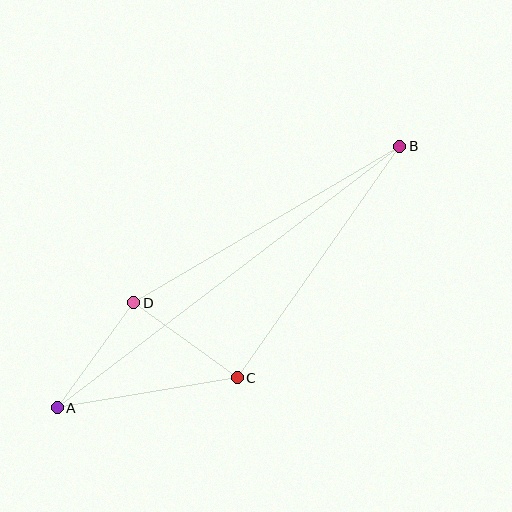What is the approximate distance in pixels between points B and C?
The distance between B and C is approximately 283 pixels.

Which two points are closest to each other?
Points C and D are closest to each other.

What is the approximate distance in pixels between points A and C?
The distance between A and C is approximately 182 pixels.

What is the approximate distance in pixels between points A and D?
The distance between A and D is approximately 130 pixels.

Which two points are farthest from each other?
Points A and B are farthest from each other.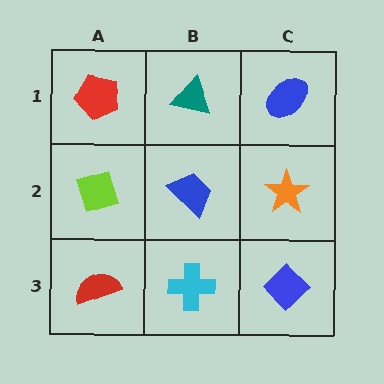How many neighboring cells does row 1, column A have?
2.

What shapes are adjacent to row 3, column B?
A blue trapezoid (row 2, column B), a red semicircle (row 3, column A), a blue diamond (row 3, column C).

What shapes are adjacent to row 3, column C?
An orange star (row 2, column C), a cyan cross (row 3, column B).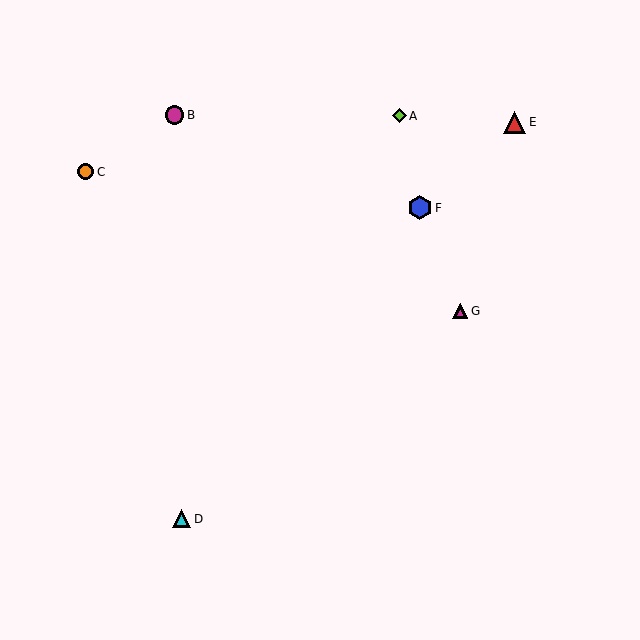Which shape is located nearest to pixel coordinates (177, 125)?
The magenta circle (labeled B) at (174, 115) is nearest to that location.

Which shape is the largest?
The blue hexagon (labeled F) is the largest.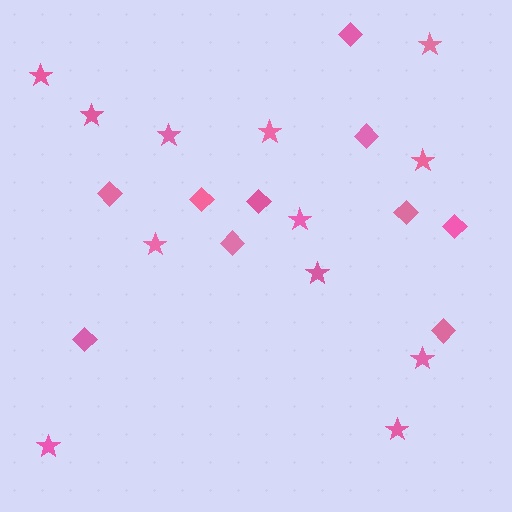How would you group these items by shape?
There are 2 groups: one group of diamonds (10) and one group of stars (12).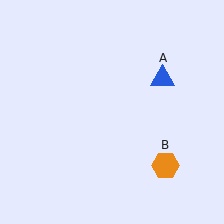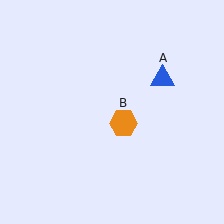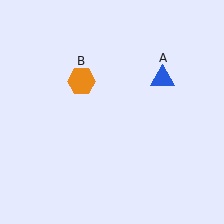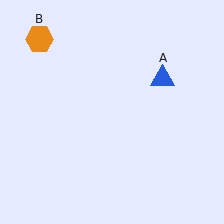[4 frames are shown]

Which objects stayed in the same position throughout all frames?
Blue triangle (object A) remained stationary.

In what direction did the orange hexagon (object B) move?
The orange hexagon (object B) moved up and to the left.